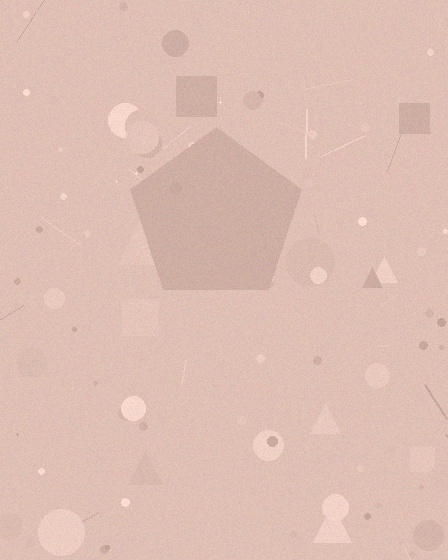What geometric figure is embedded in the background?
A pentagon is embedded in the background.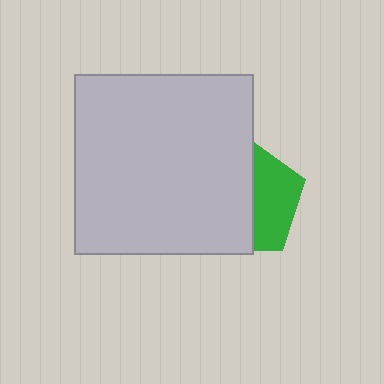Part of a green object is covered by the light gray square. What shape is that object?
It is a pentagon.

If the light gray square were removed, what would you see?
You would see the complete green pentagon.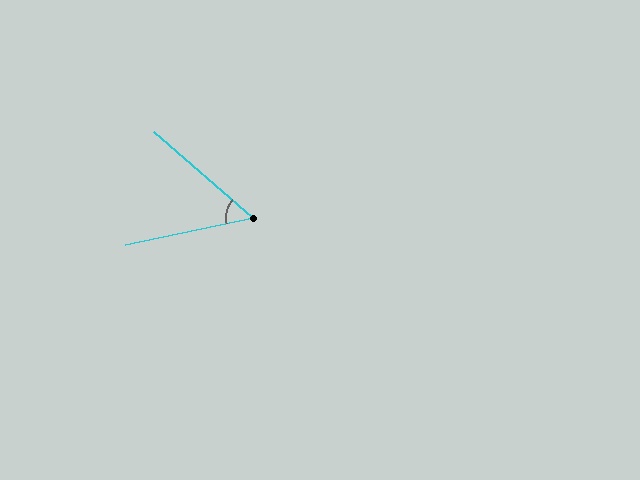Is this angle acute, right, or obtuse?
It is acute.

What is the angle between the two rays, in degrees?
Approximately 53 degrees.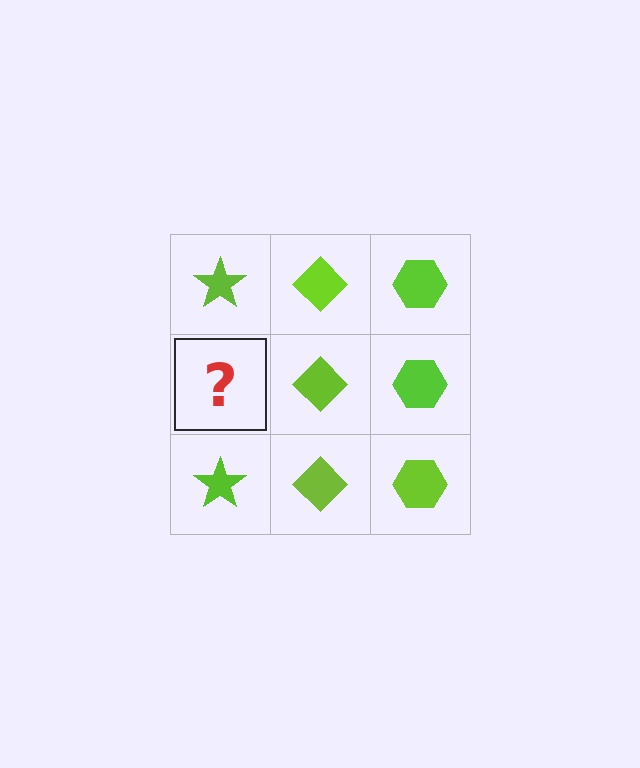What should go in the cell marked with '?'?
The missing cell should contain a lime star.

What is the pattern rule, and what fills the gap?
The rule is that each column has a consistent shape. The gap should be filled with a lime star.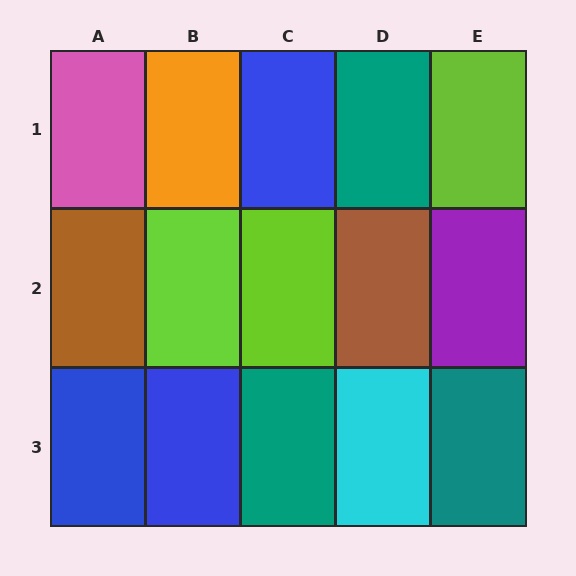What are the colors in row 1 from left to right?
Pink, orange, blue, teal, lime.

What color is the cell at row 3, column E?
Teal.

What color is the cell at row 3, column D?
Cyan.